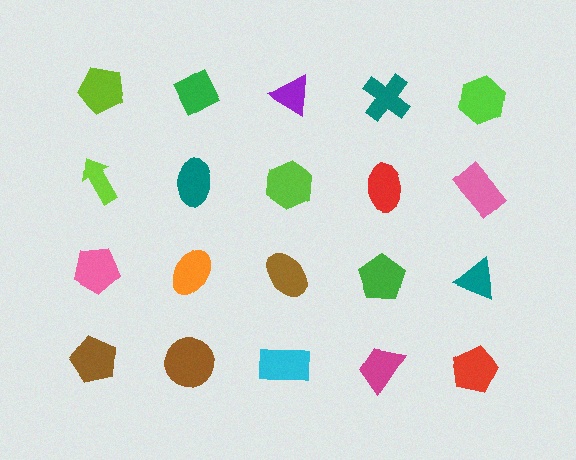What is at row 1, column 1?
A lime pentagon.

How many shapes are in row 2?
5 shapes.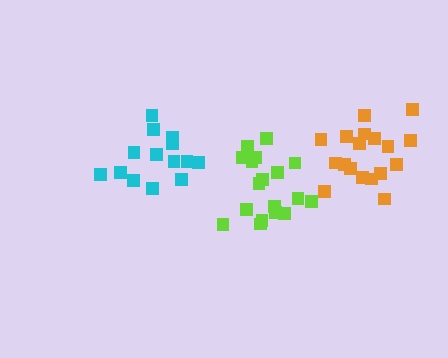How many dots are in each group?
Group 1: 18 dots, Group 2: 18 dots, Group 3: 14 dots (50 total).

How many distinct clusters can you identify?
There are 3 distinct clusters.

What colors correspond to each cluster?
The clusters are colored: lime, orange, cyan.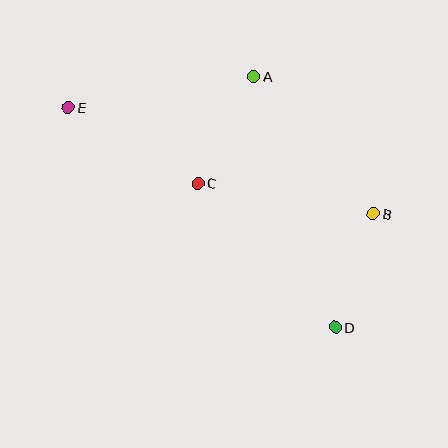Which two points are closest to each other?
Points B and D are closest to each other.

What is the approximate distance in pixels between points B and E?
The distance between B and E is approximately 323 pixels.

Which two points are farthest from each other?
Points D and E are farthest from each other.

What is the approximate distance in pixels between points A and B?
The distance between A and B is approximately 182 pixels.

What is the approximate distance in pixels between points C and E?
The distance between C and E is approximately 150 pixels.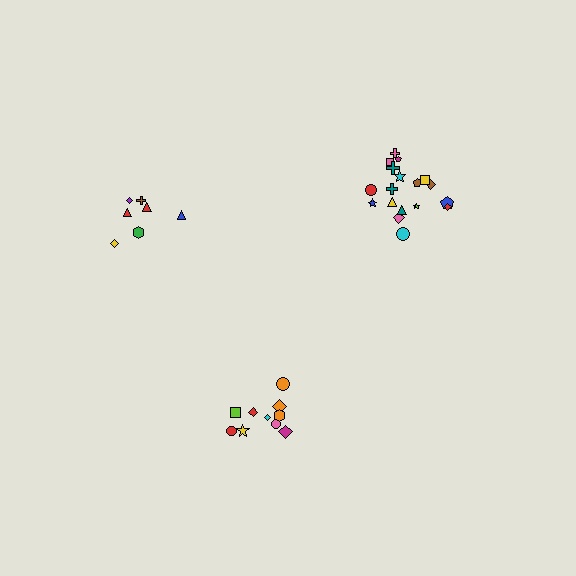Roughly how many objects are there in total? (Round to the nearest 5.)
Roughly 35 objects in total.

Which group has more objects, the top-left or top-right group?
The top-right group.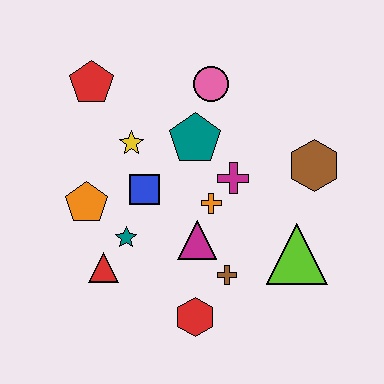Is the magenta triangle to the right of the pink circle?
No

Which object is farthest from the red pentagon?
The lime triangle is farthest from the red pentagon.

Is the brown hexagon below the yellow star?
Yes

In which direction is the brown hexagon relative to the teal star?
The brown hexagon is to the right of the teal star.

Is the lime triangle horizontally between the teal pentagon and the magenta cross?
No